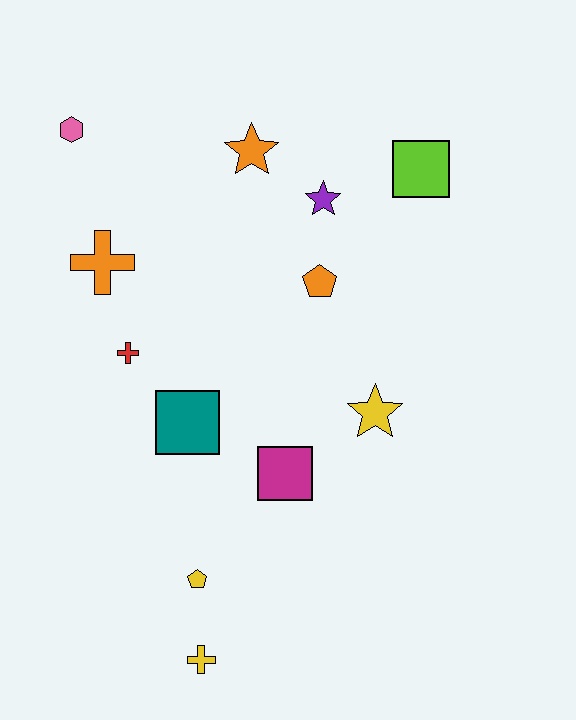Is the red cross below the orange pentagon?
Yes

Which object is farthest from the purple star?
The yellow cross is farthest from the purple star.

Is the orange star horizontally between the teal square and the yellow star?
Yes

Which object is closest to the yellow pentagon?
The yellow cross is closest to the yellow pentagon.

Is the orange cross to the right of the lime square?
No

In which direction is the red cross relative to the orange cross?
The red cross is below the orange cross.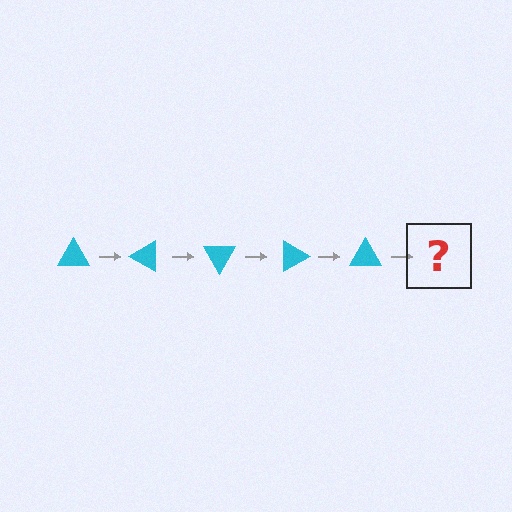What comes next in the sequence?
The next element should be a cyan triangle rotated 150 degrees.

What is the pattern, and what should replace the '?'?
The pattern is that the triangle rotates 30 degrees each step. The '?' should be a cyan triangle rotated 150 degrees.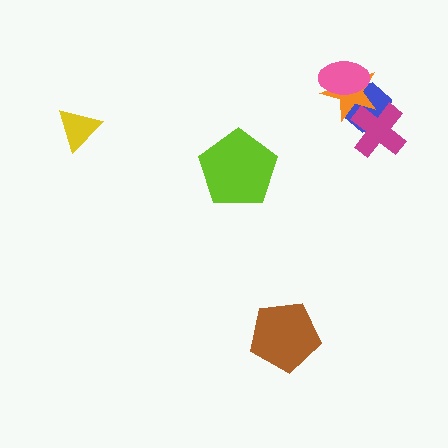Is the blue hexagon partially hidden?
Yes, it is partially covered by another shape.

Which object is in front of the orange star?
The pink ellipse is in front of the orange star.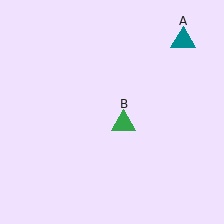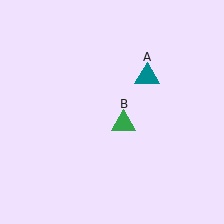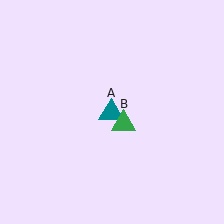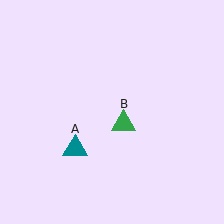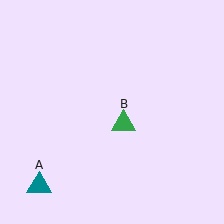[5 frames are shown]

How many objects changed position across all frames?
1 object changed position: teal triangle (object A).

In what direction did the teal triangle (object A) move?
The teal triangle (object A) moved down and to the left.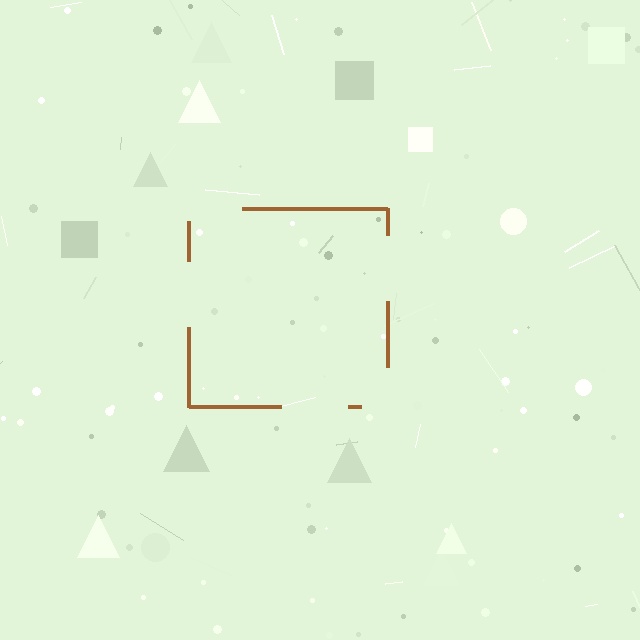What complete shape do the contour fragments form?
The contour fragments form a square.